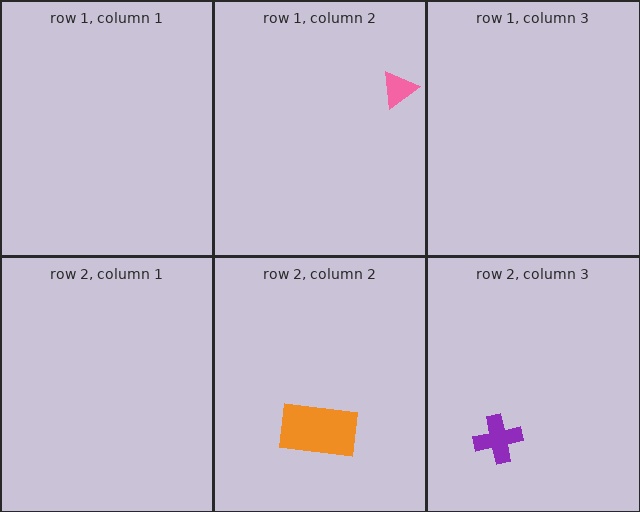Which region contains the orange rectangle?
The row 2, column 2 region.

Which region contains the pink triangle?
The row 1, column 2 region.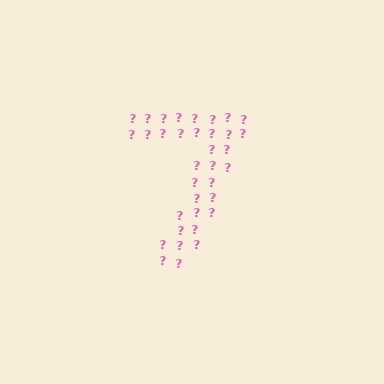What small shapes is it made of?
It is made of small question marks.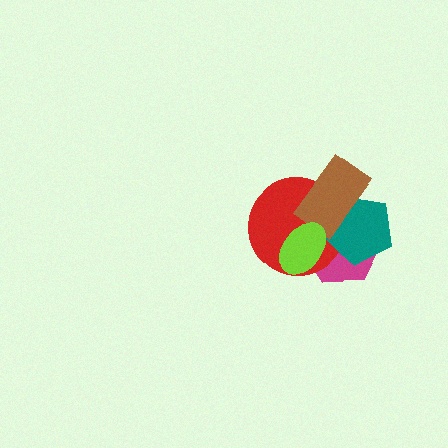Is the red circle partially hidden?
Yes, it is partially covered by another shape.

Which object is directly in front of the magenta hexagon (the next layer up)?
The red circle is directly in front of the magenta hexagon.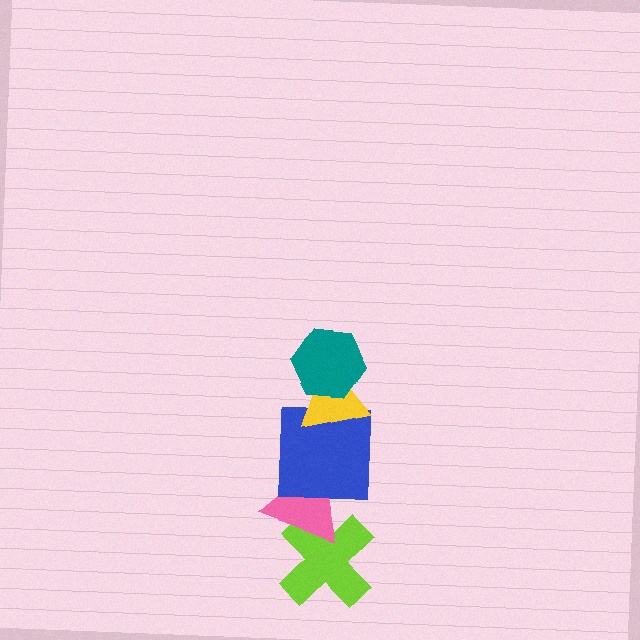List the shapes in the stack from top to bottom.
From top to bottom: the teal hexagon, the yellow triangle, the blue square, the pink triangle, the lime cross.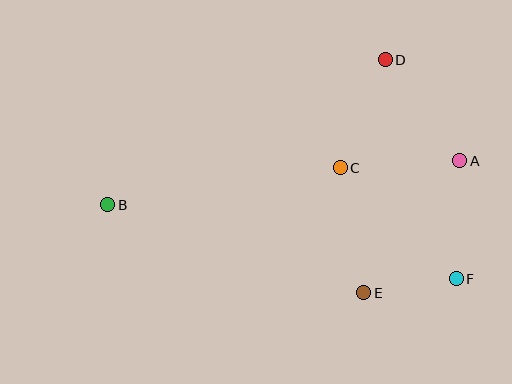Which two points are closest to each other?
Points E and F are closest to each other.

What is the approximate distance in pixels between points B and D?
The distance between B and D is approximately 313 pixels.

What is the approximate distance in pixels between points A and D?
The distance between A and D is approximately 126 pixels.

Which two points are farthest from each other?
Points B and F are farthest from each other.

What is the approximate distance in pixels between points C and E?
The distance between C and E is approximately 127 pixels.